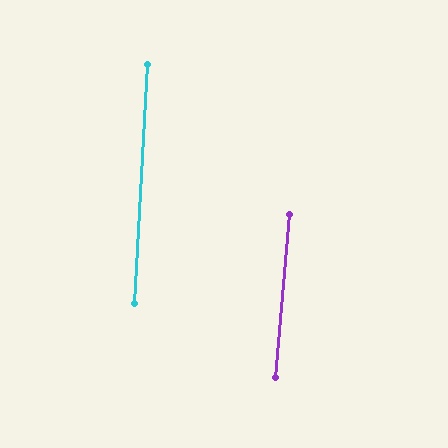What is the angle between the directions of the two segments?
Approximately 2 degrees.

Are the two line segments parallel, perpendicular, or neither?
Parallel — their directions differ by only 1.9°.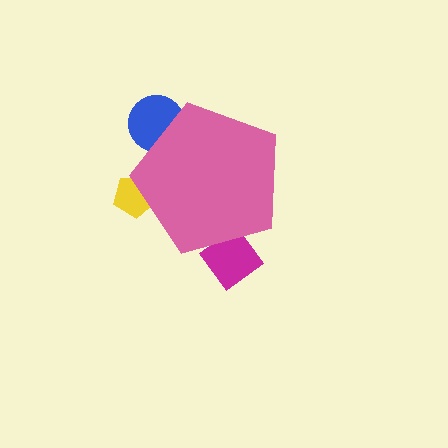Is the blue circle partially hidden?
Yes, the blue circle is partially hidden behind the pink pentagon.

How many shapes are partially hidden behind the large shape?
3 shapes are partially hidden.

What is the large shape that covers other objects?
A pink pentagon.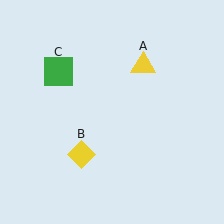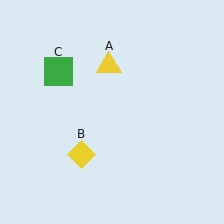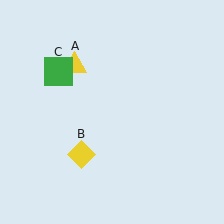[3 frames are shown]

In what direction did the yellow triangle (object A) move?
The yellow triangle (object A) moved left.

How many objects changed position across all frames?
1 object changed position: yellow triangle (object A).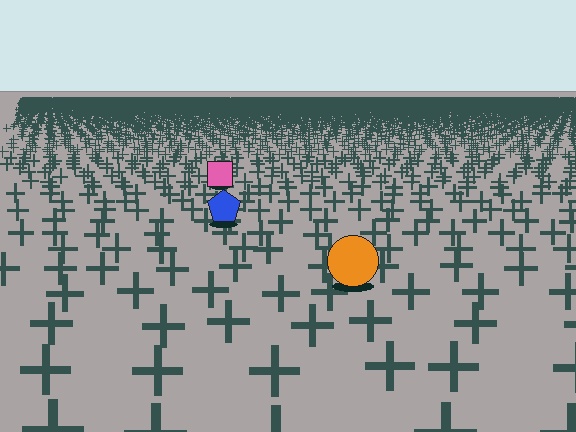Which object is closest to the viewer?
The orange circle is closest. The texture marks near it are larger and more spread out.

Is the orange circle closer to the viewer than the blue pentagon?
Yes. The orange circle is closer — you can tell from the texture gradient: the ground texture is coarser near it.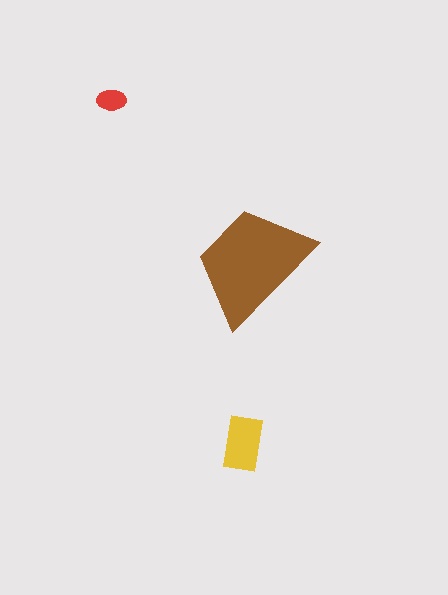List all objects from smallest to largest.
The red ellipse, the yellow rectangle, the brown trapezoid.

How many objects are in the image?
There are 3 objects in the image.